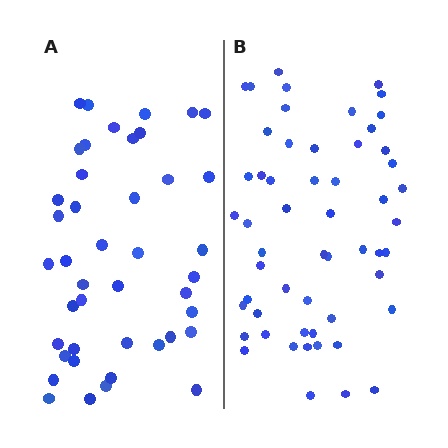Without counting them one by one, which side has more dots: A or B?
Region B (the right region) has more dots.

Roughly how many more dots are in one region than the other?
Region B has roughly 12 or so more dots than region A.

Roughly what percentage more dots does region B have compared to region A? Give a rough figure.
About 30% more.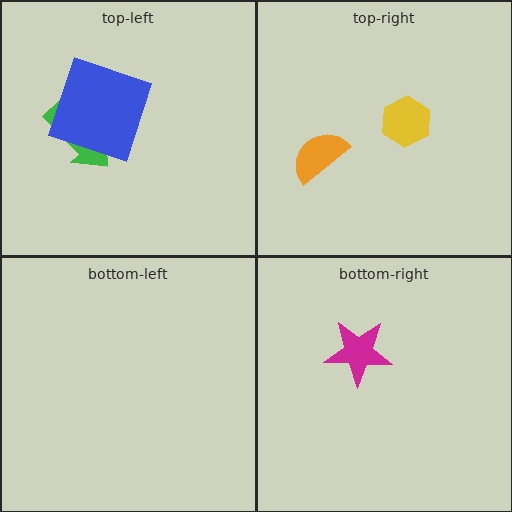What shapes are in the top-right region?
The orange semicircle, the yellow hexagon.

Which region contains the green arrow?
The top-left region.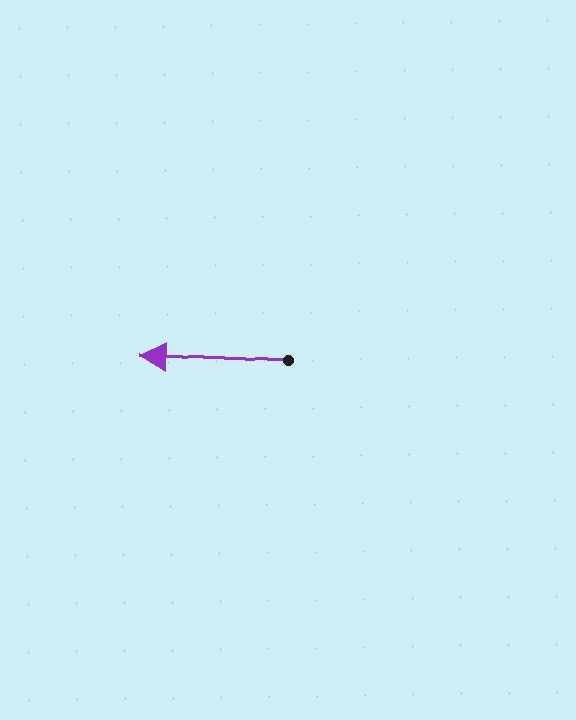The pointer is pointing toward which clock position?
Roughly 9 o'clock.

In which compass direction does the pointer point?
West.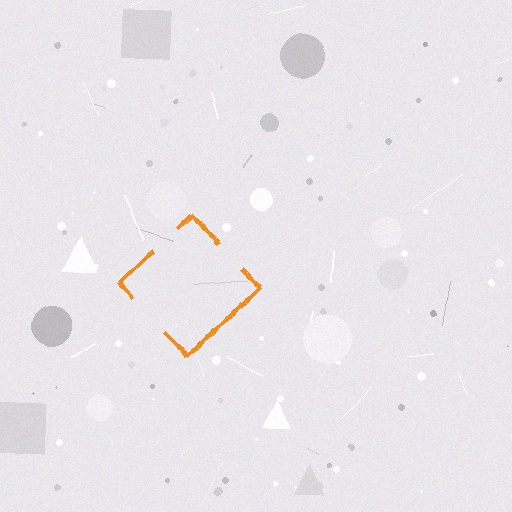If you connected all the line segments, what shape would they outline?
They would outline a diamond.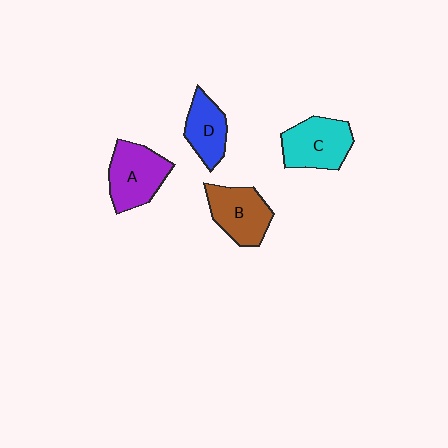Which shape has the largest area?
Shape A (purple).